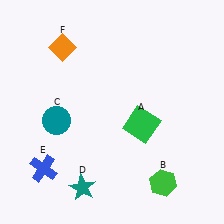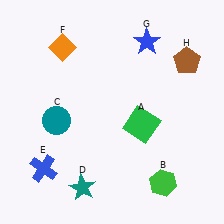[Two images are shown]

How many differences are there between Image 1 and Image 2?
There are 2 differences between the two images.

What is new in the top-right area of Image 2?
A blue star (G) was added in the top-right area of Image 2.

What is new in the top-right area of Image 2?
A brown pentagon (H) was added in the top-right area of Image 2.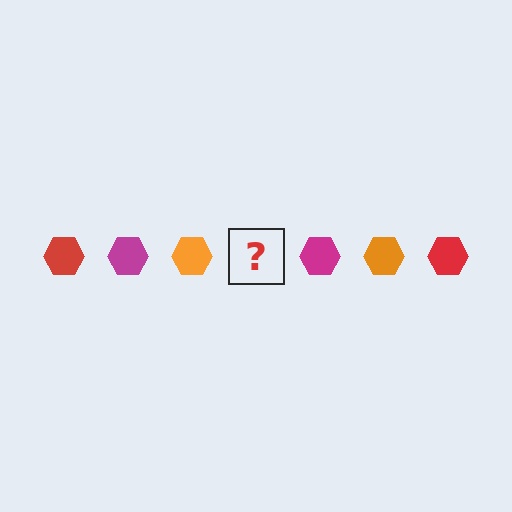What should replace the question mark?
The question mark should be replaced with a red hexagon.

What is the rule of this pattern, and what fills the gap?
The rule is that the pattern cycles through red, magenta, orange hexagons. The gap should be filled with a red hexagon.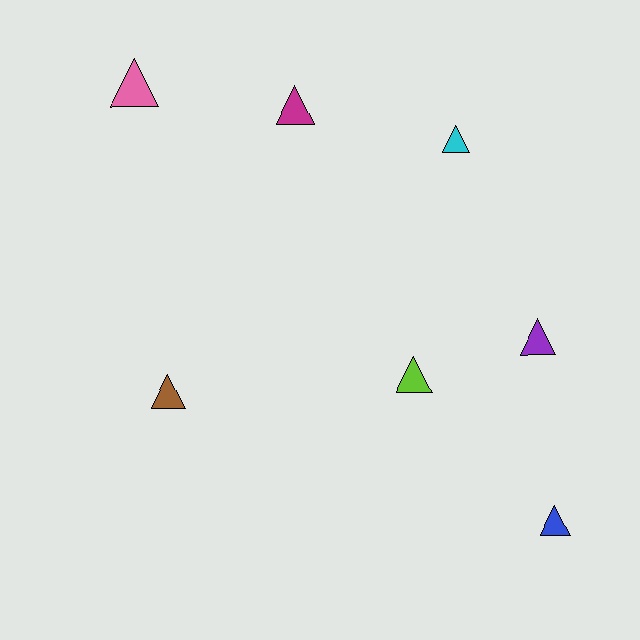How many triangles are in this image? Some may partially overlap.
There are 7 triangles.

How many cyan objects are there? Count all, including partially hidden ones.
There is 1 cyan object.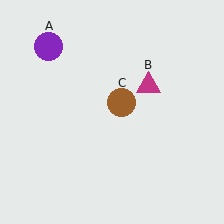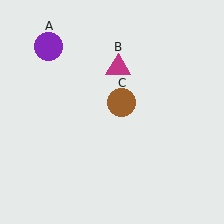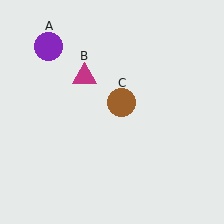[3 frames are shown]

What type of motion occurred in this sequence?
The magenta triangle (object B) rotated counterclockwise around the center of the scene.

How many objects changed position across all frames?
1 object changed position: magenta triangle (object B).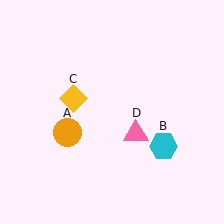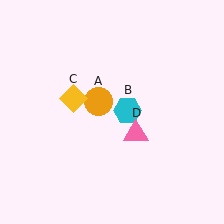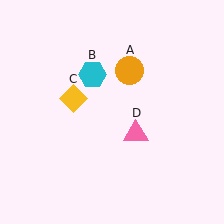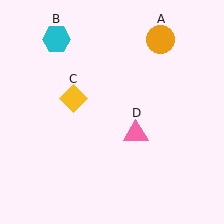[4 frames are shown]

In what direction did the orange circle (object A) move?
The orange circle (object A) moved up and to the right.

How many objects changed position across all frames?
2 objects changed position: orange circle (object A), cyan hexagon (object B).